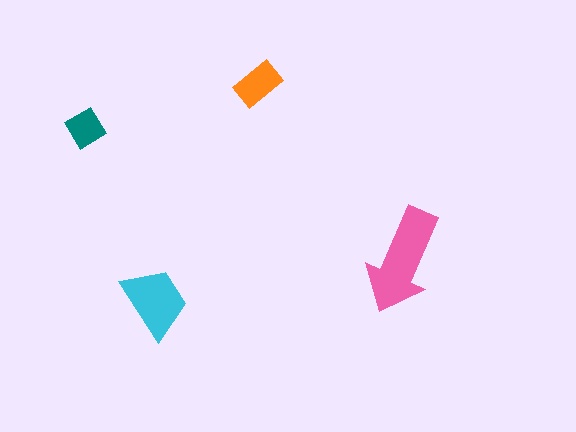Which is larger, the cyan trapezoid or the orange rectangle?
The cyan trapezoid.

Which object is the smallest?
The teal diamond.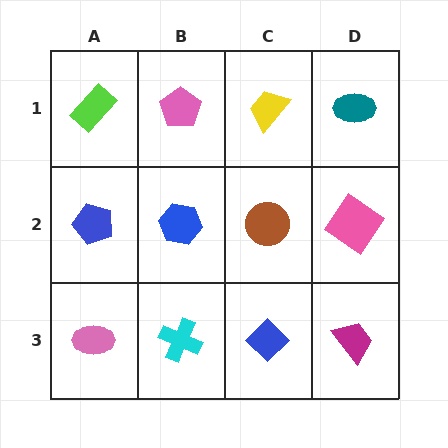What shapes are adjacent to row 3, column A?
A blue pentagon (row 2, column A), a cyan cross (row 3, column B).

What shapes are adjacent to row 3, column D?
A pink diamond (row 2, column D), a blue diamond (row 3, column C).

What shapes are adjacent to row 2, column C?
A yellow trapezoid (row 1, column C), a blue diamond (row 3, column C), a blue hexagon (row 2, column B), a pink diamond (row 2, column D).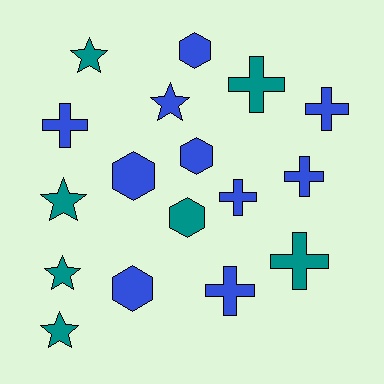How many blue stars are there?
There is 1 blue star.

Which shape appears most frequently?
Cross, with 7 objects.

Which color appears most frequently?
Blue, with 10 objects.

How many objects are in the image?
There are 17 objects.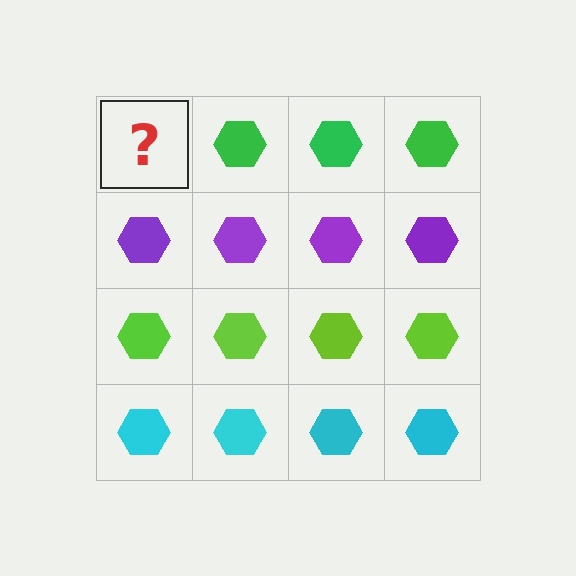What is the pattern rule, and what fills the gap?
The rule is that each row has a consistent color. The gap should be filled with a green hexagon.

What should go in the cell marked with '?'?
The missing cell should contain a green hexagon.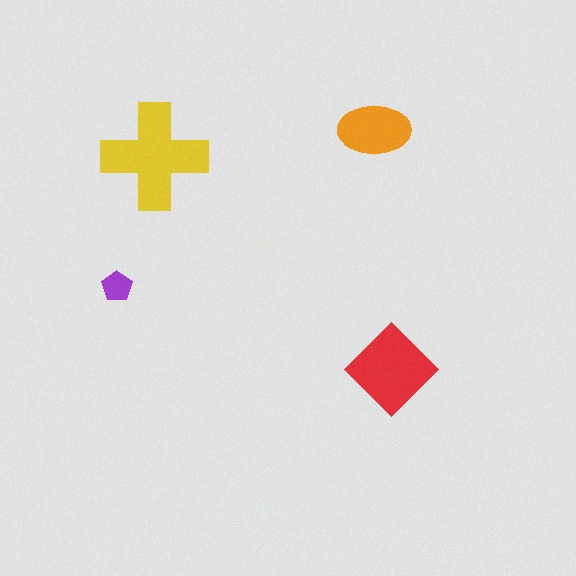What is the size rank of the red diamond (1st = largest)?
2nd.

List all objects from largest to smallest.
The yellow cross, the red diamond, the orange ellipse, the purple pentagon.